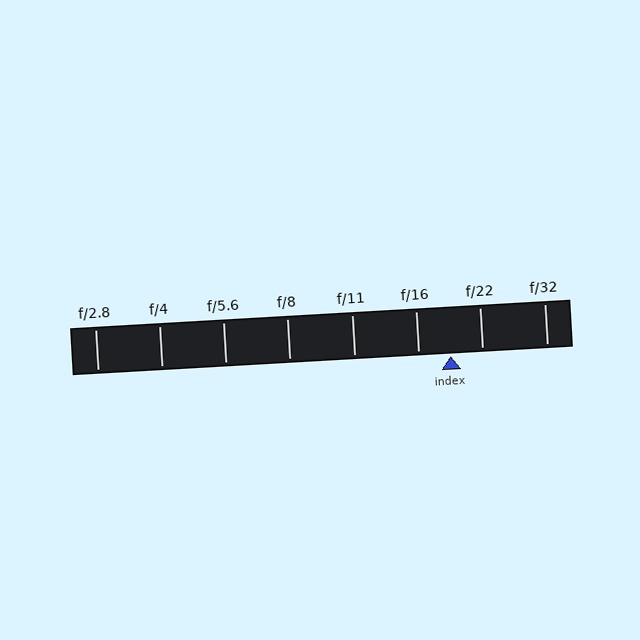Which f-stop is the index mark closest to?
The index mark is closest to f/22.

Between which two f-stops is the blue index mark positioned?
The index mark is between f/16 and f/22.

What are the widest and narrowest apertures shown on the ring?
The widest aperture shown is f/2.8 and the narrowest is f/32.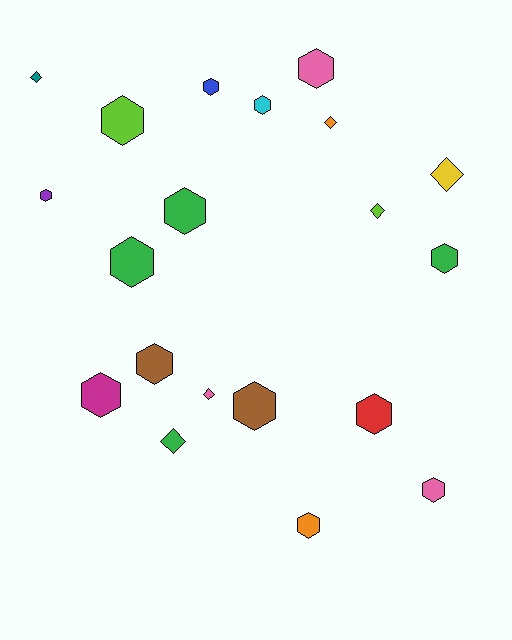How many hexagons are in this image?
There are 14 hexagons.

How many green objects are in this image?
There are 4 green objects.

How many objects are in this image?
There are 20 objects.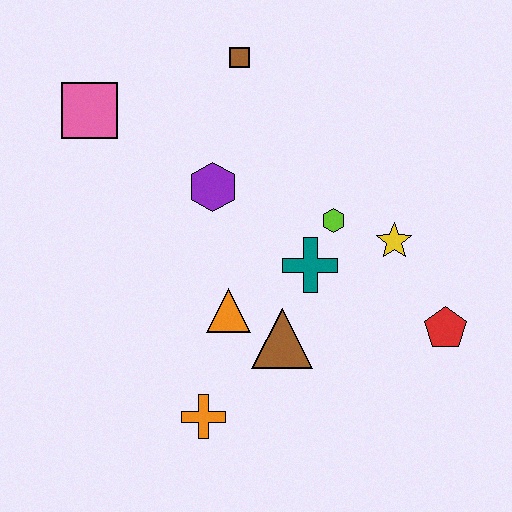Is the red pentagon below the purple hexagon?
Yes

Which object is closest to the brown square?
The purple hexagon is closest to the brown square.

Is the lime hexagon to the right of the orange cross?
Yes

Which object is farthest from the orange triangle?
The brown square is farthest from the orange triangle.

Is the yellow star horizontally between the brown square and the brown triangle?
No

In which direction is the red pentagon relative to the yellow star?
The red pentagon is below the yellow star.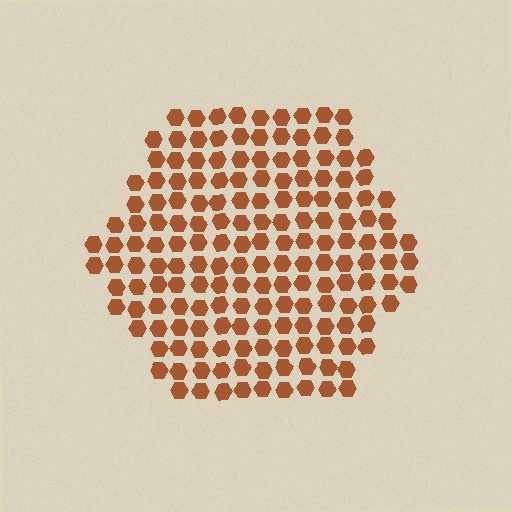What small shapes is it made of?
It is made of small hexagons.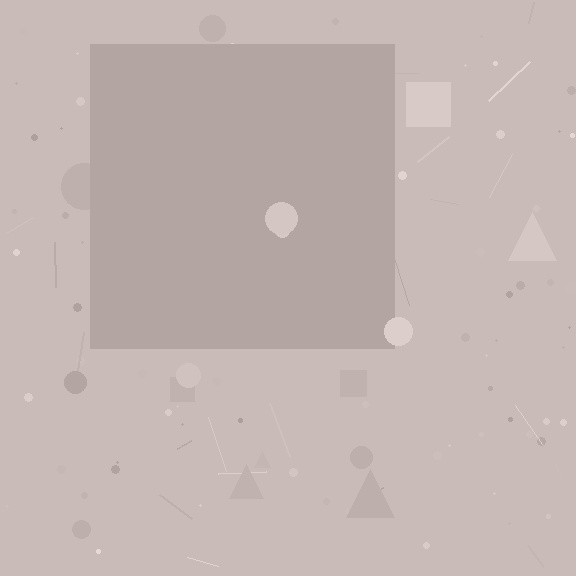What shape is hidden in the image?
A square is hidden in the image.